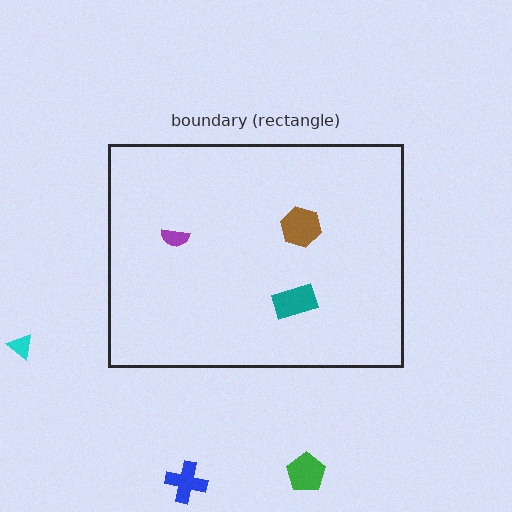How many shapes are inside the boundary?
3 inside, 3 outside.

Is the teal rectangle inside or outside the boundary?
Inside.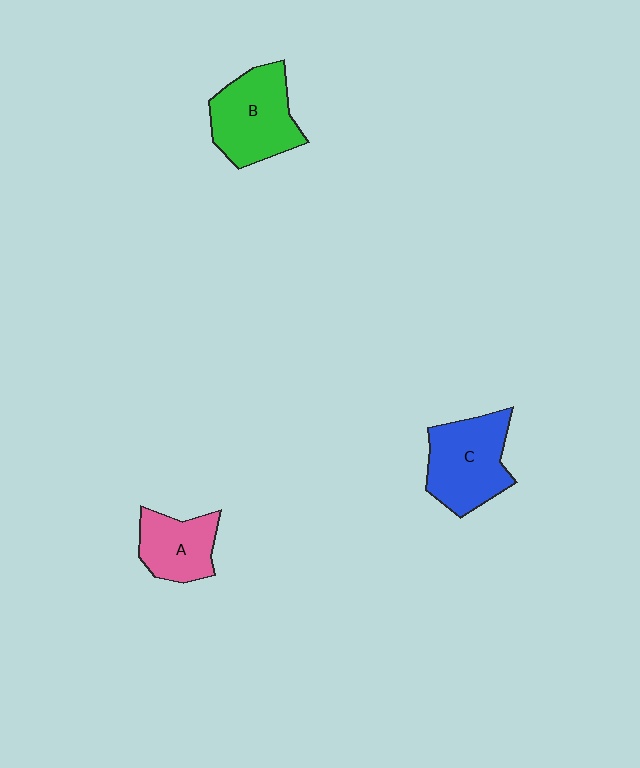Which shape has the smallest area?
Shape A (pink).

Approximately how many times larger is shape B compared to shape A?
Approximately 1.4 times.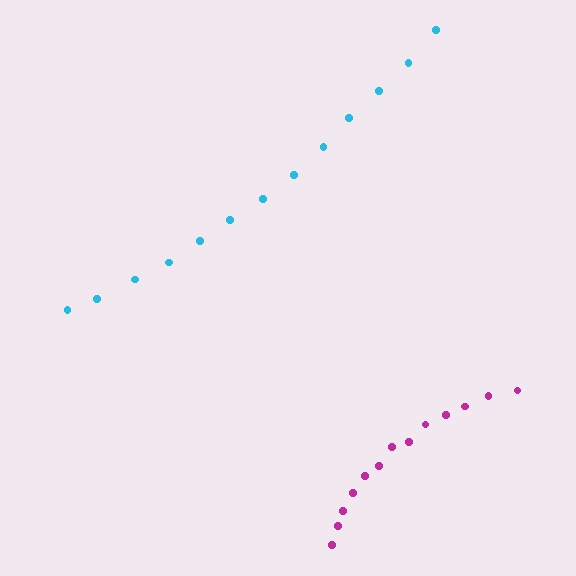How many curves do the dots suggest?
There are 2 distinct paths.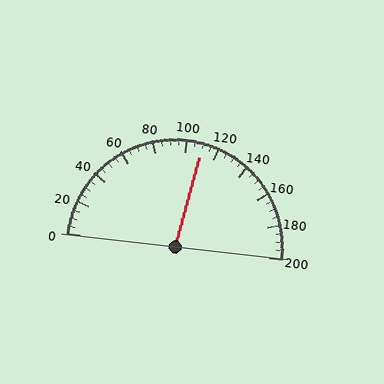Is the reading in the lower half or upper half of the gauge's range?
The reading is in the upper half of the range (0 to 200).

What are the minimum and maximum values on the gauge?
The gauge ranges from 0 to 200.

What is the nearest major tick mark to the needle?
The nearest major tick mark is 120.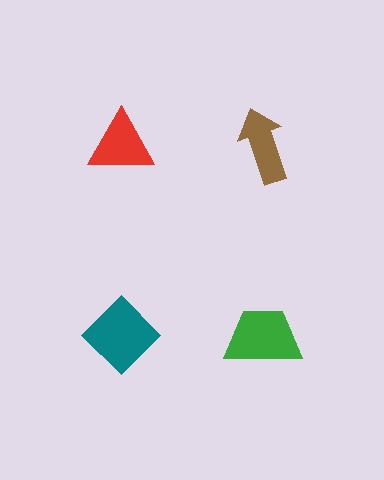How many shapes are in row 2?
2 shapes.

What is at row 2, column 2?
A green trapezoid.